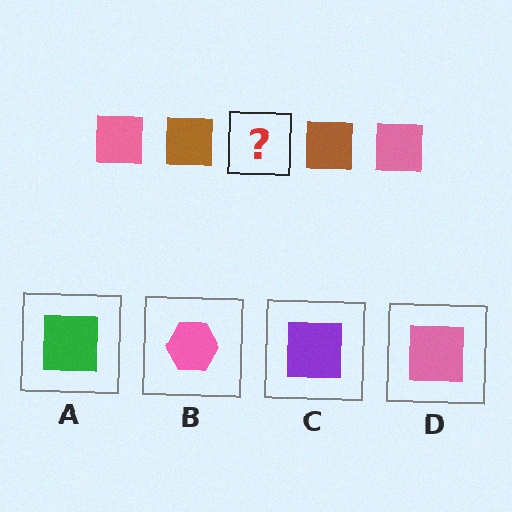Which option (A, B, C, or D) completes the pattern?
D.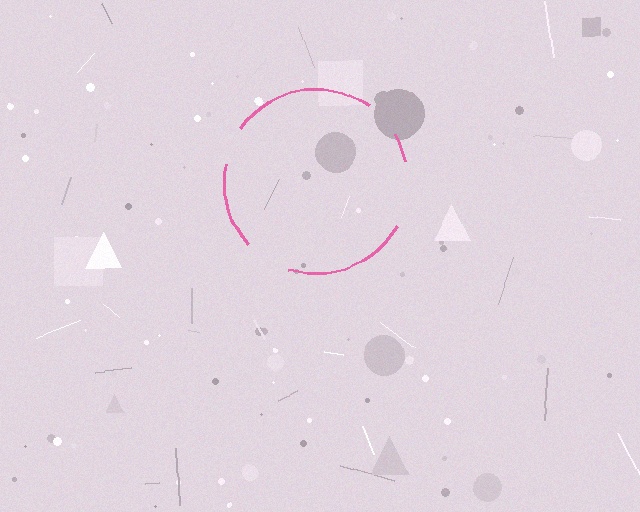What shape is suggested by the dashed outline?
The dashed outline suggests a circle.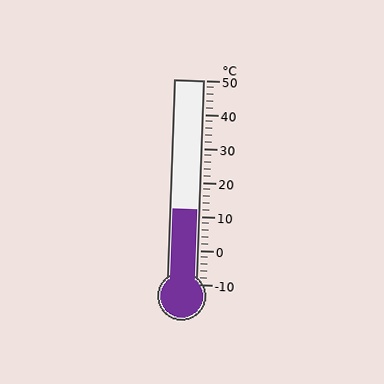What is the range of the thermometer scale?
The thermometer scale ranges from -10°C to 50°C.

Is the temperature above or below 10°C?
The temperature is above 10°C.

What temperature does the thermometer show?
The thermometer shows approximately 12°C.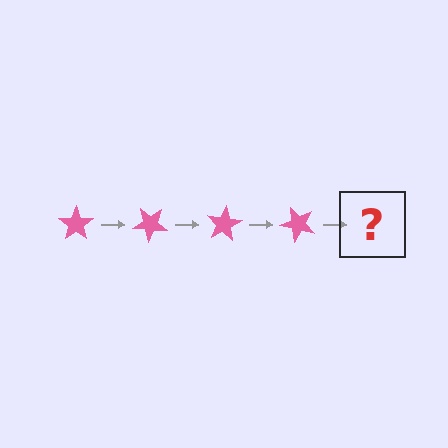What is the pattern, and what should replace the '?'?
The pattern is that the star rotates 40 degrees each step. The '?' should be a pink star rotated 160 degrees.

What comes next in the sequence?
The next element should be a pink star rotated 160 degrees.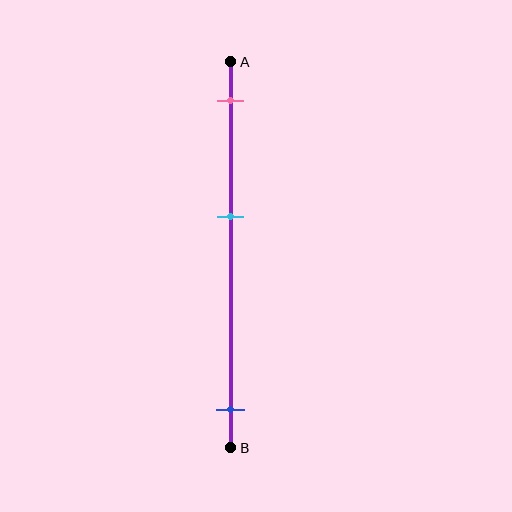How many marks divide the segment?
There are 3 marks dividing the segment.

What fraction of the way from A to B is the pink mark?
The pink mark is approximately 10% (0.1) of the way from A to B.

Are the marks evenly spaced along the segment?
No, the marks are not evenly spaced.